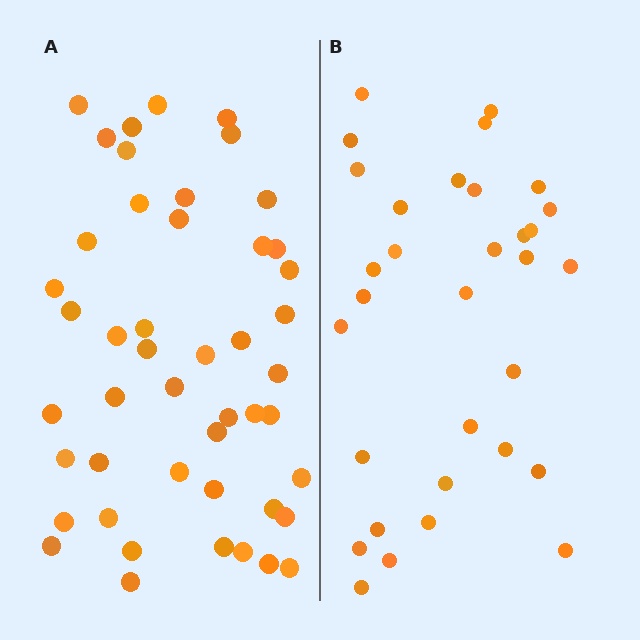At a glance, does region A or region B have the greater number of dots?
Region A (the left region) has more dots.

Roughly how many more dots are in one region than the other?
Region A has approximately 15 more dots than region B.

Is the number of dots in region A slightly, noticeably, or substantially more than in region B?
Region A has substantially more. The ratio is roughly 1.5 to 1.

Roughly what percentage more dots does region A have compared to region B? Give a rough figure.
About 45% more.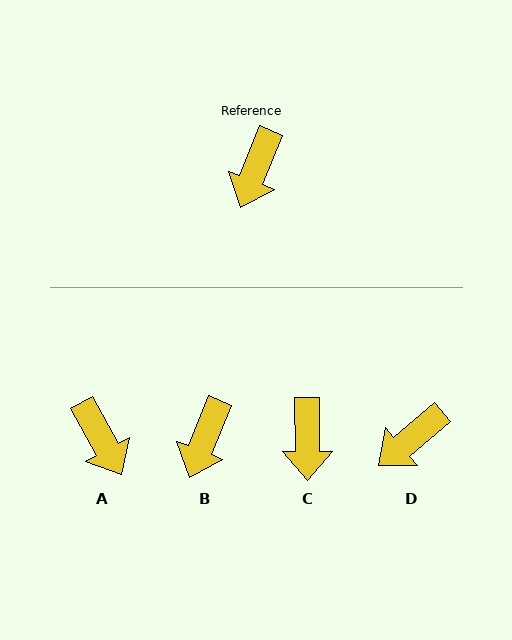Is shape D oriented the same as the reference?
No, it is off by about 28 degrees.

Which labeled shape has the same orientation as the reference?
B.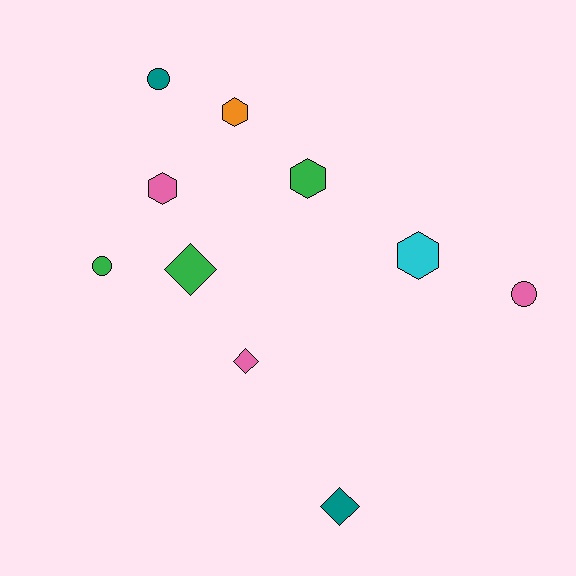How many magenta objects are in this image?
There are no magenta objects.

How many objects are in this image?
There are 10 objects.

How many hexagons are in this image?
There are 4 hexagons.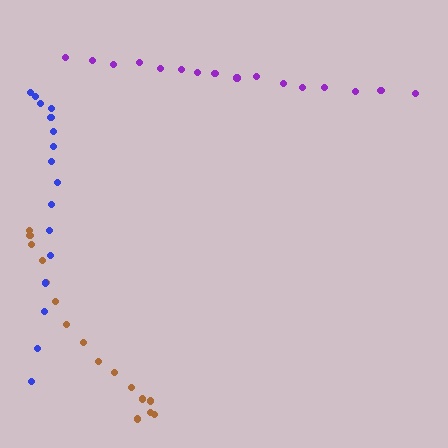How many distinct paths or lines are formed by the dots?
There are 3 distinct paths.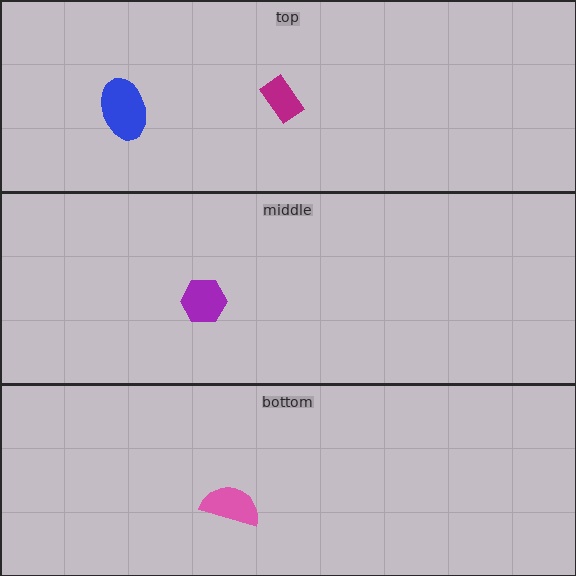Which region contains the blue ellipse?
The top region.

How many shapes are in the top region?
2.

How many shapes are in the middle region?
1.